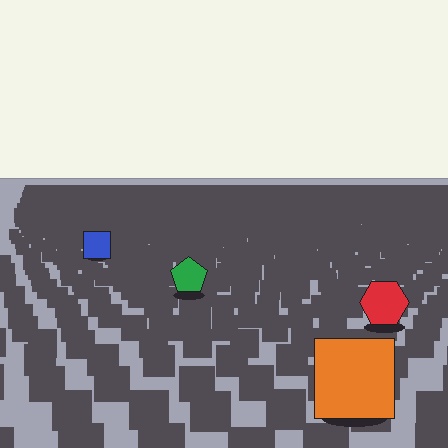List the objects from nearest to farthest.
From nearest to farthest: the orange square, the red hexagon, the green pentagon, the blue square.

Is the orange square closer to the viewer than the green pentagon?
Yes. The orange square is closer — you can tell from the texture gradient: the ground texture is coarser near it.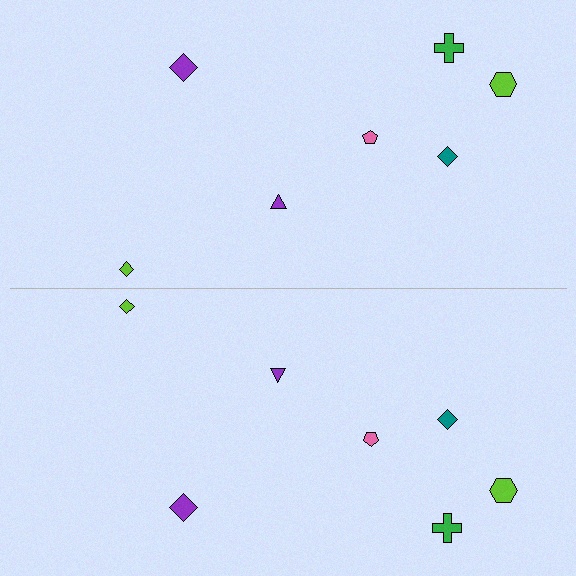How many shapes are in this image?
There are 14 shapes in this image.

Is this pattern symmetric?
Yes, this pattern has bilateral (reflection) symmetry.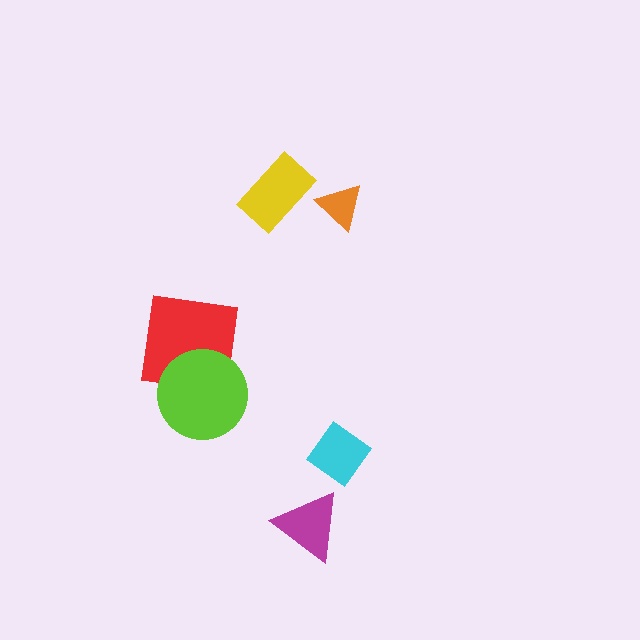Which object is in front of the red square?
The lime circle is in front of the red square.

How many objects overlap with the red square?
1 object overlaps with the red square.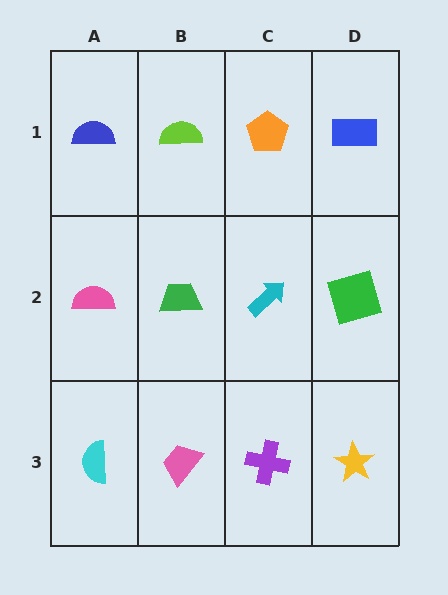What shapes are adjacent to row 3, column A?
A pink semicircle (row 2, column A), a pink trapezoid (row 3, column B).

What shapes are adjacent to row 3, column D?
A green square (row 2, column D), a purple cross (row 3, column C).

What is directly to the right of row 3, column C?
A yellow star.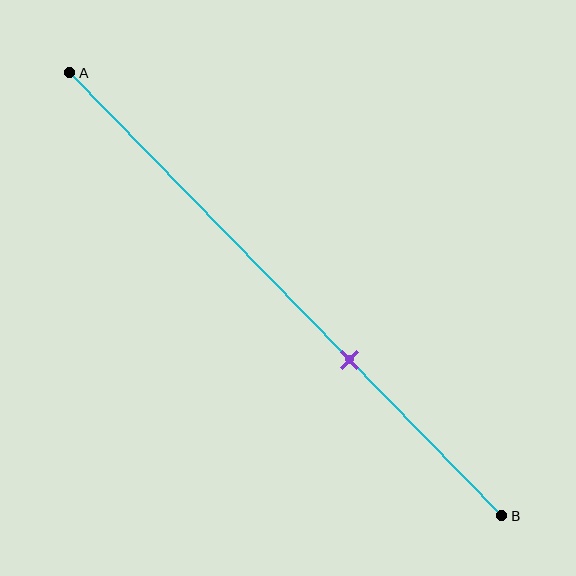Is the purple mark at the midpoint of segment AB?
No, the mark is at about 65% from A, not at the 50% midpoint.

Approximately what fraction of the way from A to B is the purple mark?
The purple mark is approximately 65% of the way from A to B.